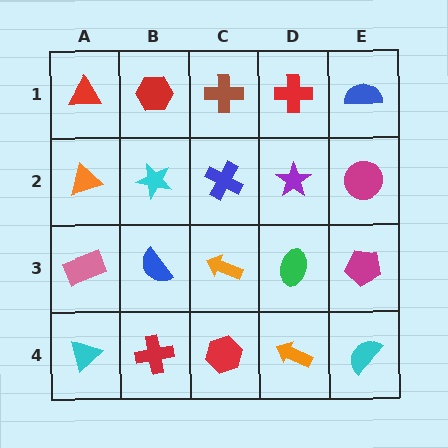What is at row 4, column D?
An orange arrow.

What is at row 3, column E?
A magenta pentagon.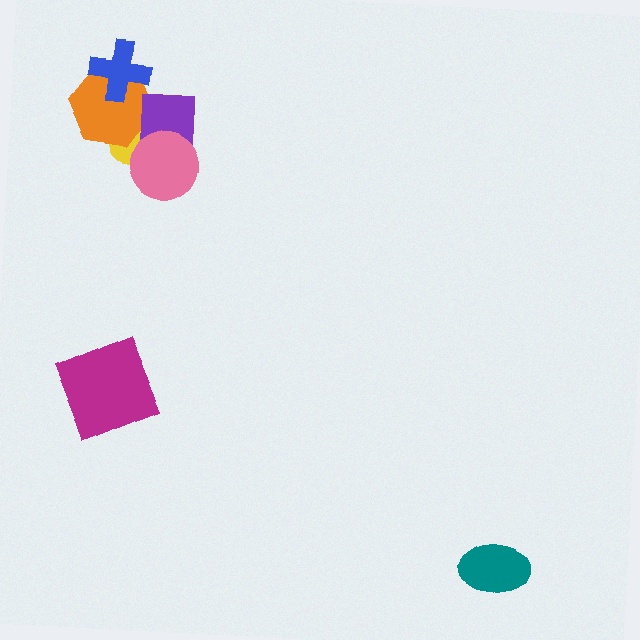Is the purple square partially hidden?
Yes, it is partially covered by another shape.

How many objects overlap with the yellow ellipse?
3 objects overlap with the yellow ellipse.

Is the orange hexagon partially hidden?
Yes, it is partially covered by another shape.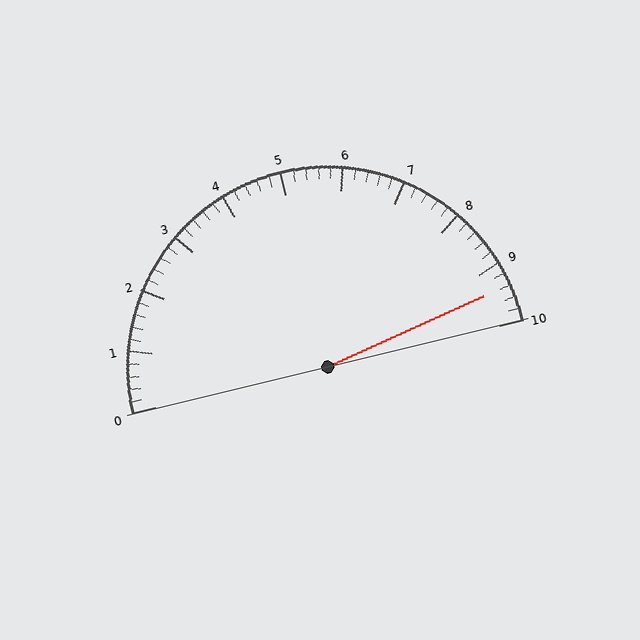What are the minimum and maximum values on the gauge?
The gauge ranges from 0 to 10.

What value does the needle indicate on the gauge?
The needle indicates approximately 9.4.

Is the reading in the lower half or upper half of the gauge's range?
The reading is in the upper half of the range (0 to 10).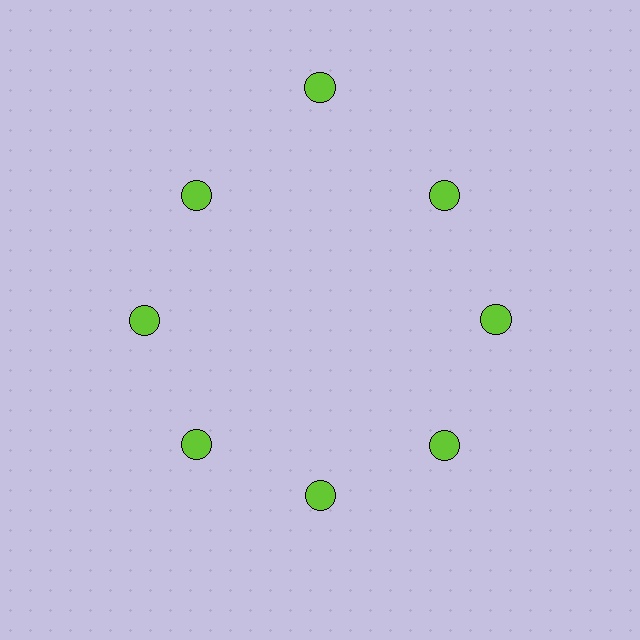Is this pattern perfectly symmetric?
No. The 8 lime circles are arranged in a ring, but one element near the 12 o'clock position is pushed outward from the center, breaking the 8-fold rotational symmetry.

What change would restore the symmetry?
The symmetry would be restored by moving it inward, back onto the ring so that all 8 circles sit at equal angles and equal distance from the center.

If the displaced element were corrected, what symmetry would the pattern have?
It would have 8-fold rotational symmetry — the pattern would map onto itself every 45 degrees.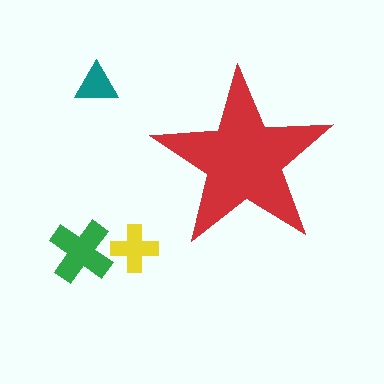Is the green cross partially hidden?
No, the green cross is fully visible.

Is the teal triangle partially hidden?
No, the teal triangle is fully visible.